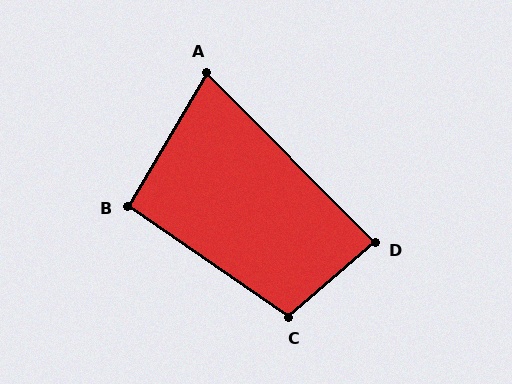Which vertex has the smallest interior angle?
A, at approximately 75 degrees.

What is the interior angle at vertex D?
Approximately 86 degrees (approximately right).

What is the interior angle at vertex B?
Approximately 94 degrees (approximately right).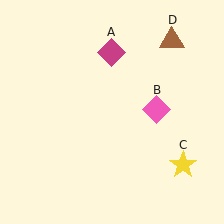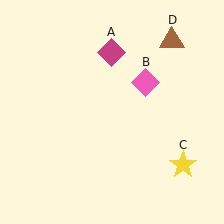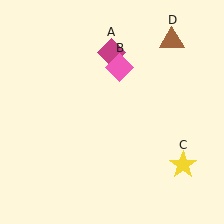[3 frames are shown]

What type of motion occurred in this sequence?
The pink diamond (object B) rotated counterclockwise around the center of the scene.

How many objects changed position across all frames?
1 object changed position: pink diamond (object B).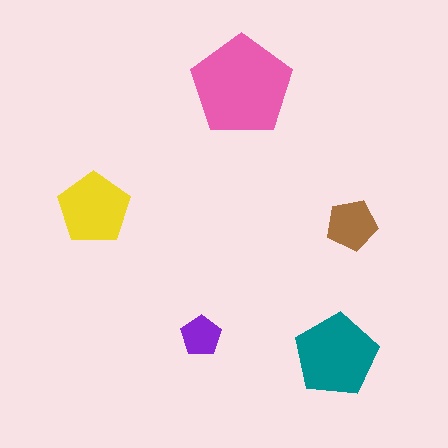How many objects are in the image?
There are 5 objects in the image.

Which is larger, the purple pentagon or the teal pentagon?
The teal one.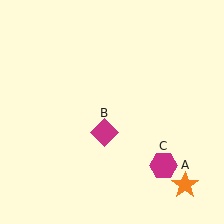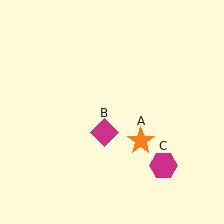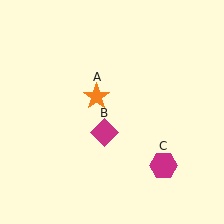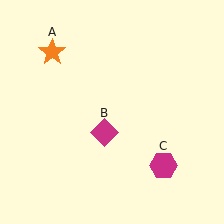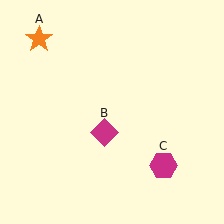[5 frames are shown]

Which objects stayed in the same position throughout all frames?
Magenta diamond (object B) and magenta hexagon (object C) remained stationary.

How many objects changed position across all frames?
1 object changed position: orange star (object A).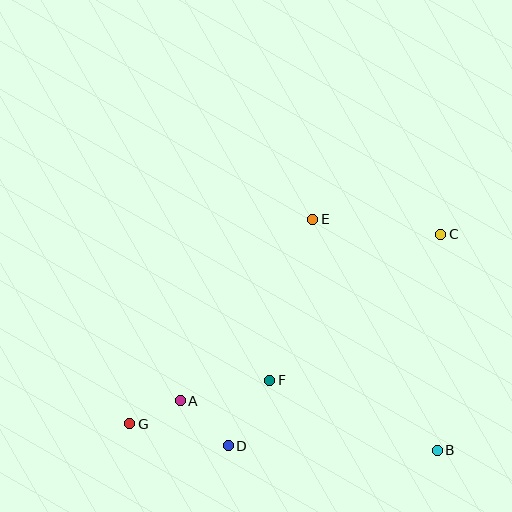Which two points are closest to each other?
Points A and G are closest to each other.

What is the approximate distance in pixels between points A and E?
The distance between A and E is approximately 224 pixels.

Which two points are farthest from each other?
Points C and G are farthest from each other.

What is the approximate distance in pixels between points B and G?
The distance between B and G is approximately 309 pixels.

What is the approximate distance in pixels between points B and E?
The distance between B and E is approximately 262 pixels.